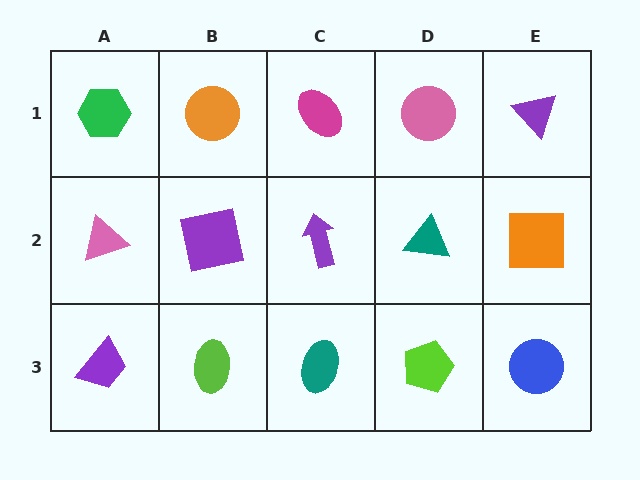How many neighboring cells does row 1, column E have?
2.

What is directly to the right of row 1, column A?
An orange circle.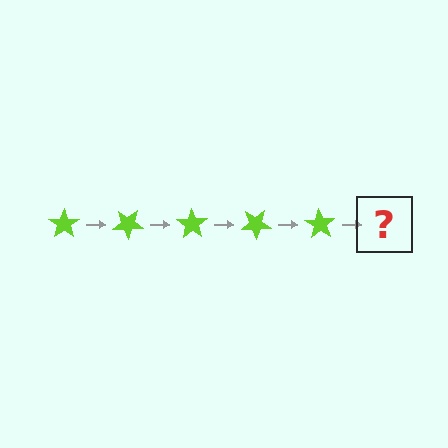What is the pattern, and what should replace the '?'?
The pattern is that the star rotates 35 degrees each step. The '?' should be a lime star rotated 175 degrees.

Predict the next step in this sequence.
The next step is a lime star rotated 175 degrees.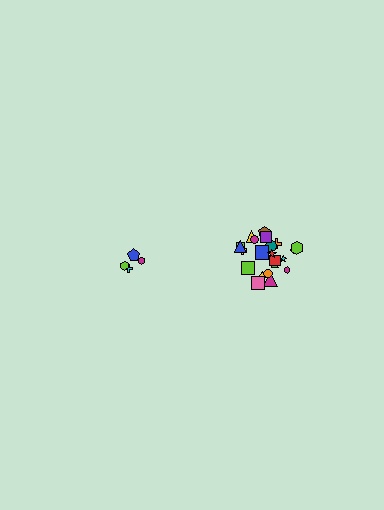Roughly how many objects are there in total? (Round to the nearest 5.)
Roughly 25 objects in total.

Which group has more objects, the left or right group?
The right group.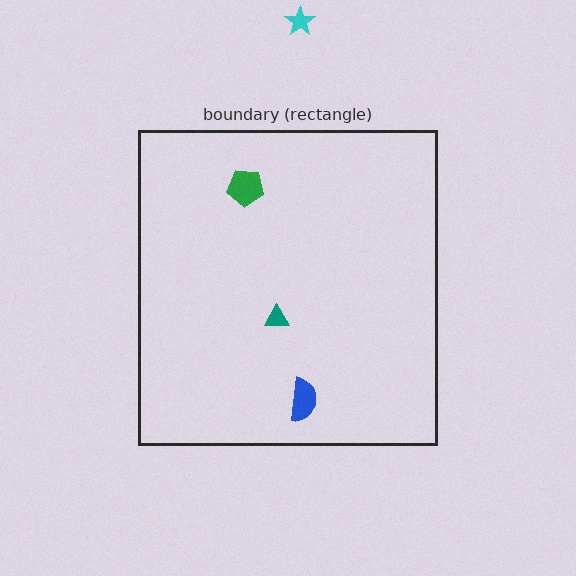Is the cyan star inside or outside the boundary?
Outside.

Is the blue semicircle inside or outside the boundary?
Inside.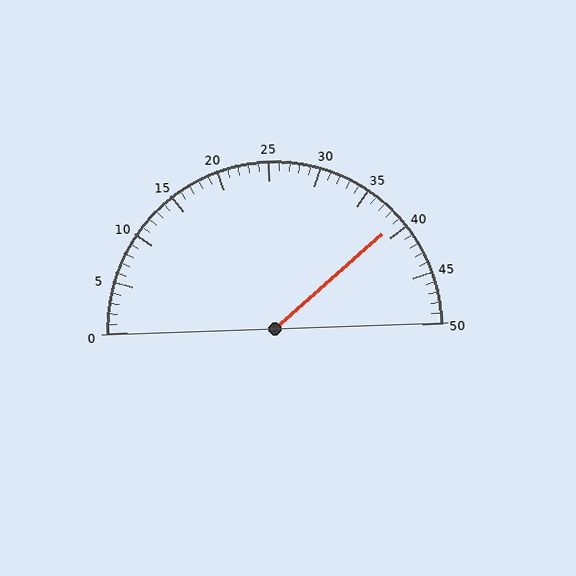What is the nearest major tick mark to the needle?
The nearest major tick mark is 40.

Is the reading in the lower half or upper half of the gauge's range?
The reading is in the upper half of the range (0 to 50).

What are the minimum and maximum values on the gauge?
The gauge ranges from 0 to 50.